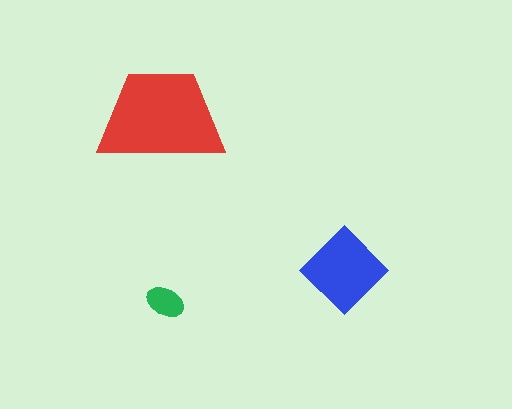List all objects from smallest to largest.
The green ellipse, the blue diamond, the red trapezoid.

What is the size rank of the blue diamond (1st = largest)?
2nd.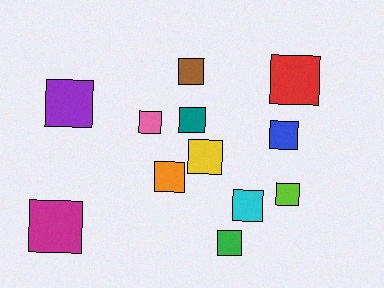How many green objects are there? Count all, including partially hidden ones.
There is 1 green object.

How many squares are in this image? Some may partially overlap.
There are 12 squares.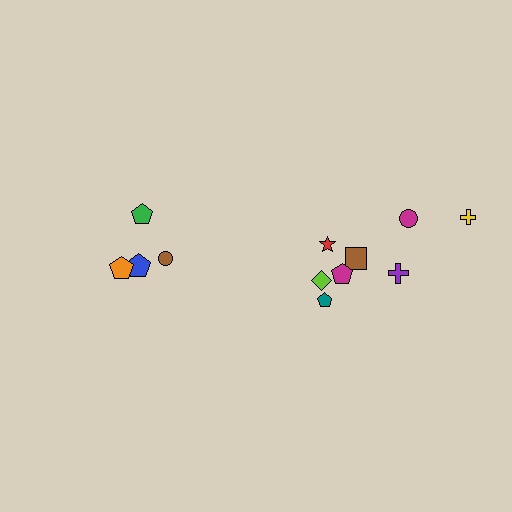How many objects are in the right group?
There are 8 objects.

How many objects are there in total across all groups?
There are 12 objects.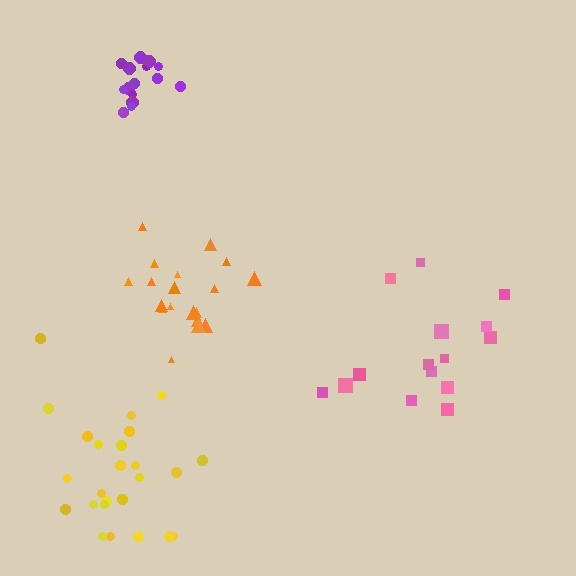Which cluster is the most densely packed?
Purple.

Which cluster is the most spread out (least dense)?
Pink.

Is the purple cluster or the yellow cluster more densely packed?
Purple.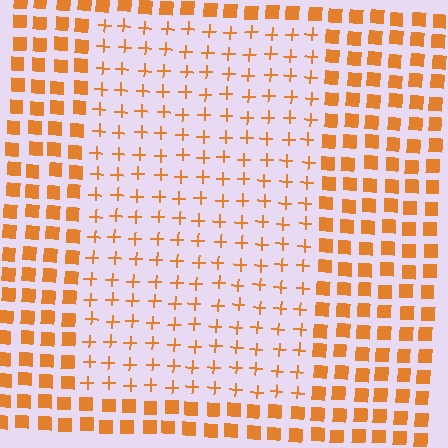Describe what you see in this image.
The image is filled with small orange elements arranged in a uniform grid. A rectangle-shaped region contains plus signs, while the surrounding area contains squares. The boundary is defined purely by the change in element shape.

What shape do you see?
I see a rectangle.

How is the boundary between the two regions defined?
The boundary is defined by a change in element shape: plus signs inside vs. squares outside. All elements share the same color and spacing.